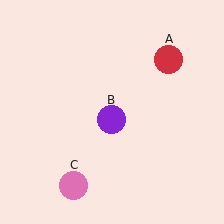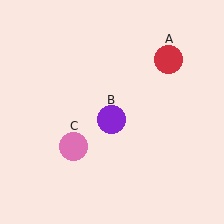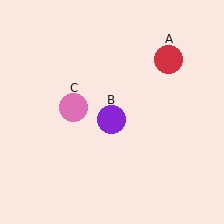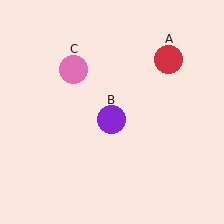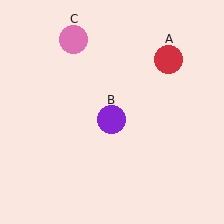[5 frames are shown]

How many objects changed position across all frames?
1 object changed position: pink circle (object C).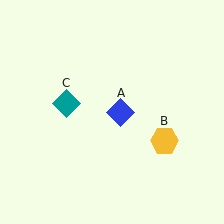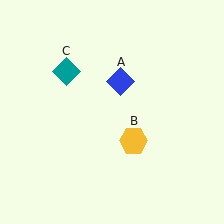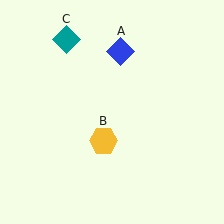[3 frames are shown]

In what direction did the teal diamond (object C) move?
The teal diamond (object C) moved up.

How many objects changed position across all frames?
3 objects changed position: blue diamond (object A), yellow hexagon (object B), teal diamond (object C).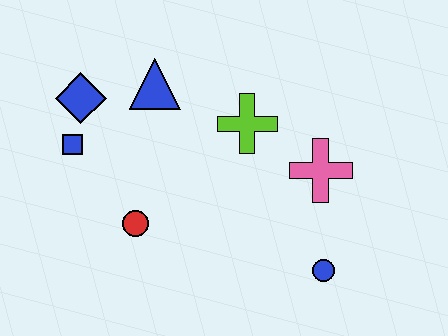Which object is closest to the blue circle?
The pink cross is closest to the blue circle.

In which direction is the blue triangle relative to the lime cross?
The blue triangle is to the left of the lime cross.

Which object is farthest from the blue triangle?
The blue circle is farthest from the blue triangle.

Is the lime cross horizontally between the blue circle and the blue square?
Yes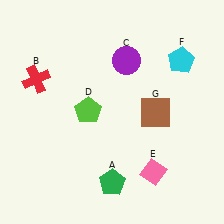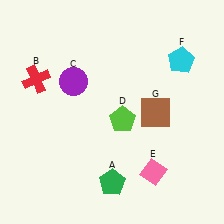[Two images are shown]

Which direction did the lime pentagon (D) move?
The lime pentagon (D) moved right.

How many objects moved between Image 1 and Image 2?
2 objects moved between the two images.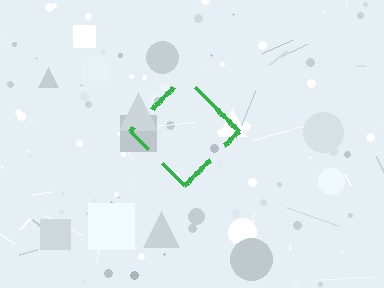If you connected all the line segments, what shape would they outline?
They would outline a diamond.